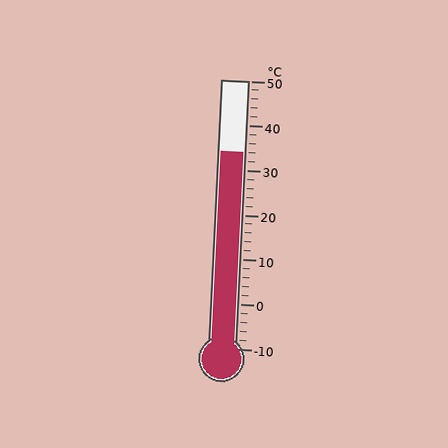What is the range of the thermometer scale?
The thermometer scale ranges from -10°C to 50°C.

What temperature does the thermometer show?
The thermometer shows approximately 34°C.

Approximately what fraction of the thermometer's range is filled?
The thermometer is filled to approximately 75% of its range.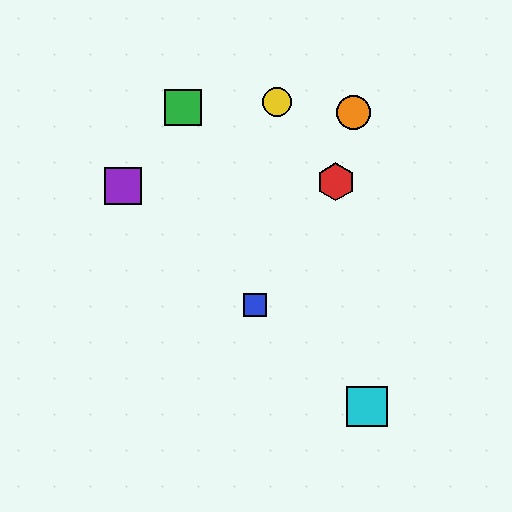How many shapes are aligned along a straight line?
3 shapes (the blue square, the purple square, the cyan square) are aligned along a straight line.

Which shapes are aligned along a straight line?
The blue square, the purple square, the cyan square are aligned along a straight line.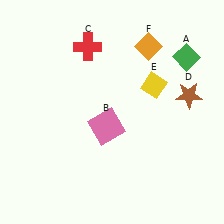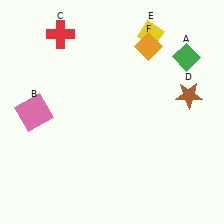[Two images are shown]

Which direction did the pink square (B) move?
The pink square (B) moved left.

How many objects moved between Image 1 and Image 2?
3 objects moved between the two images.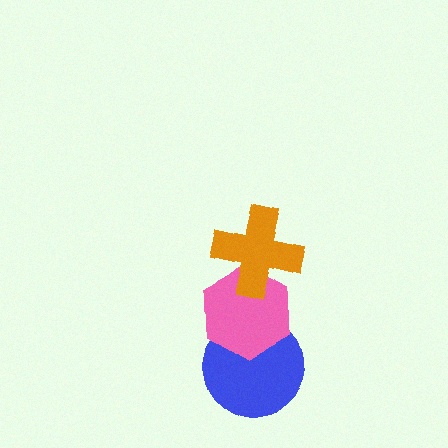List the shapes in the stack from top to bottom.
From top to bottom: the orange cross, the pink hexagon, the blue circle.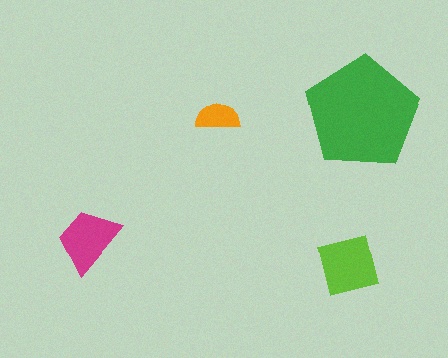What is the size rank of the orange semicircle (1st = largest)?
4th.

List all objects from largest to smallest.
The green pentagon, the lime square, the magenta trapezoid, the orange semicircle.